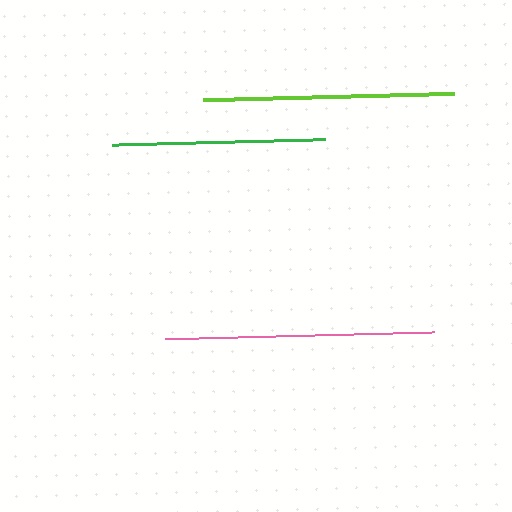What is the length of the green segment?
The green segment is approximately 213 pixels long.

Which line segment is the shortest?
The green line is the shortest at approximately 213 pixels.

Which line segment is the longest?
The pink line is the longest at approximately 269 pixels.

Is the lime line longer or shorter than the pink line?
The pink line is longer than the lime line.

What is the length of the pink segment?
The pink segment is approximately 269 pixels long.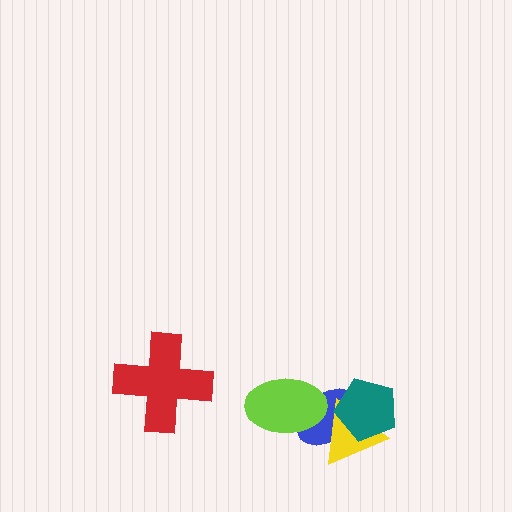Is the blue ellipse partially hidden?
Yes, it is partially covered by another shape.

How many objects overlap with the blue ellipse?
3 objects overlap with the blue ellipse.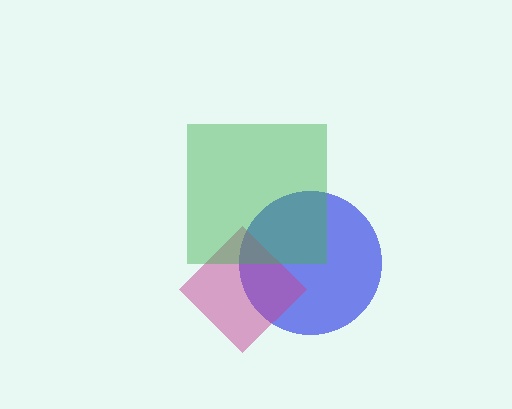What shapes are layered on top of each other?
The layered shapes are: a blue circle, a magenta diamond, a green square.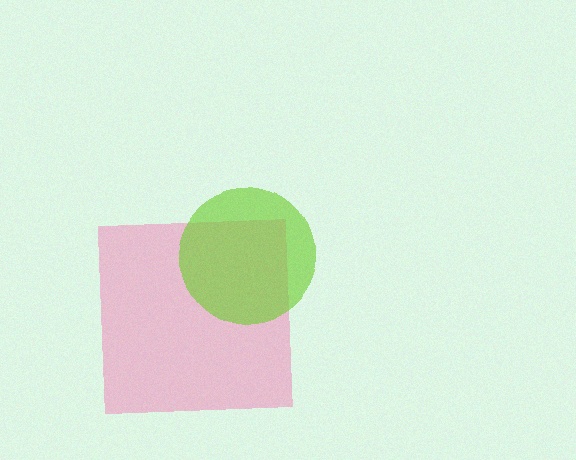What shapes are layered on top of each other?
The layered shapes are: a pink square, a lime circle.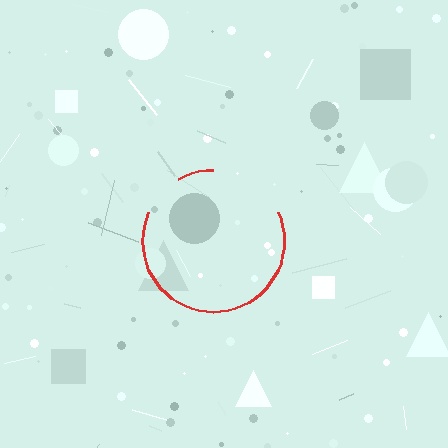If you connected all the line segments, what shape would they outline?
They would outline a circle.